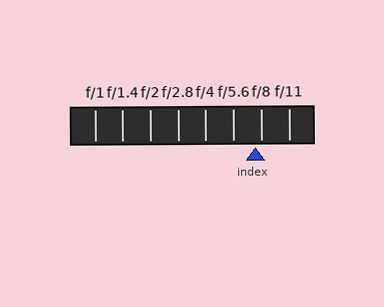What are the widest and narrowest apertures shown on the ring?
The widest aperture shown is f/1 and the narrowest is f/11.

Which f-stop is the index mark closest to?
The index mark is closest to f/8.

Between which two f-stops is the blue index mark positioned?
The index mark is between f/5.6 and f/8.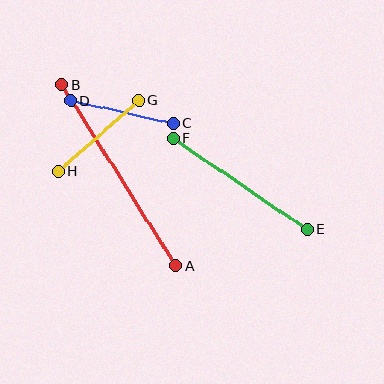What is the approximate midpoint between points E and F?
The midpoint is at approximately (240, 184) pixels.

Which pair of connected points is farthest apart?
Points A and B are farthest apart.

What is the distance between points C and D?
The distance is approximately 105 pixels.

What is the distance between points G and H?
The distance is approximately 108 pixels.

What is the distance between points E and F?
The distance is approximately 161 pixels.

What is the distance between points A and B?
The distance is approximately 214 pixels.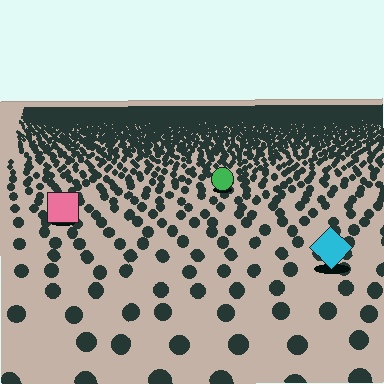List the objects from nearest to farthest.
From nearest to farthest: the cyan diamond, the pink square, the green circle.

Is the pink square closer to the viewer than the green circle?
Yes. The pink square is closer — you can tell from the texture gradient: the ground texture is coarser near it.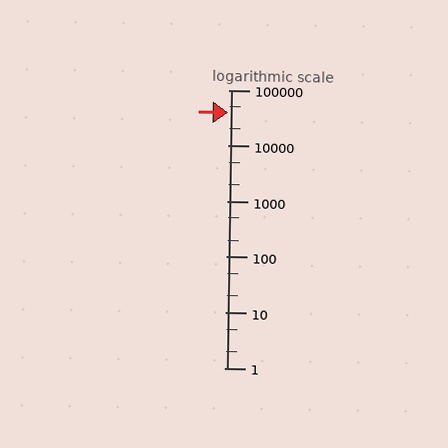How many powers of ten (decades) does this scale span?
The scale spans 5 decades, from 1 to 100000.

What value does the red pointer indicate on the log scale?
The pointer indicates approximately 39000.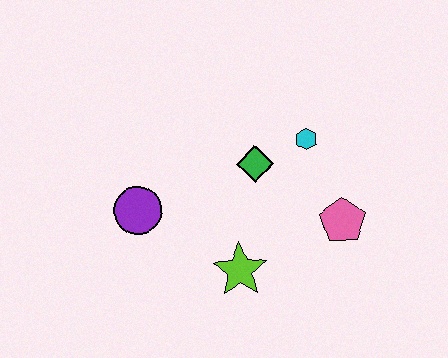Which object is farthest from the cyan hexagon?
The purple circle is farthest from the cyan hexagon.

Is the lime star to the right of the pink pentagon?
No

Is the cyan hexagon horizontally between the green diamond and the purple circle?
No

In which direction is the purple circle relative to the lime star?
The purple circle is to the left of the lime star.